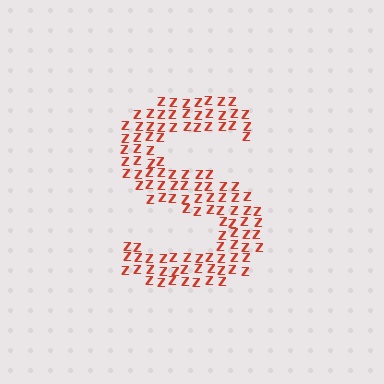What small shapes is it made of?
It is made of small letter Z's.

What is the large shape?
The large shape is the letter S.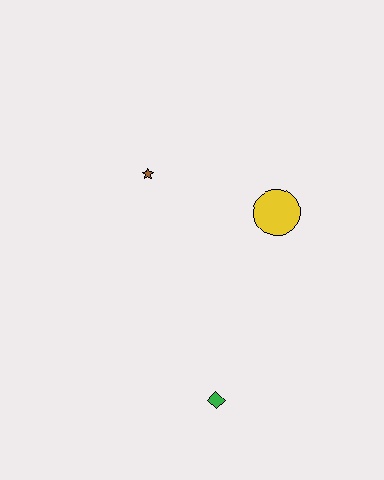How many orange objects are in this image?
There are no orange objects.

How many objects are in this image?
There are 3 objects.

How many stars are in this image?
There is 1 star.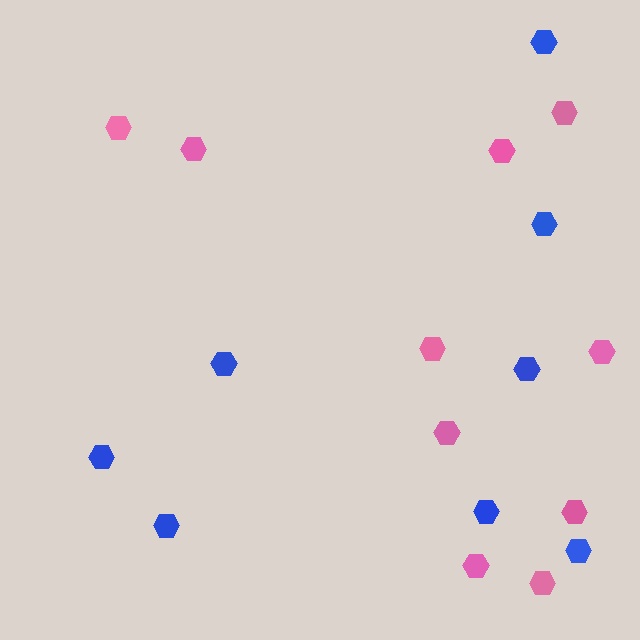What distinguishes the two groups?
There are 2 groups: one group of pink hexagons (10) and one group of blue hexagons (8).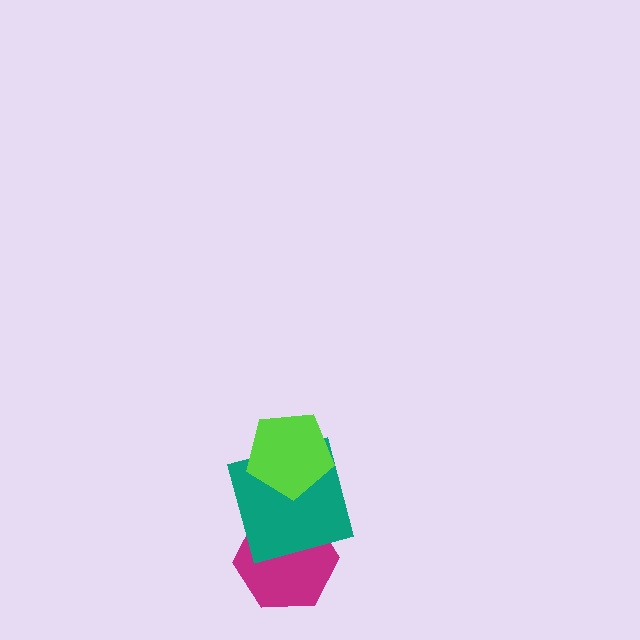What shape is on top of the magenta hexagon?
The teal square is on top of the magenta hexagon.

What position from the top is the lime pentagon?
The lime pentagon is 1st from the top.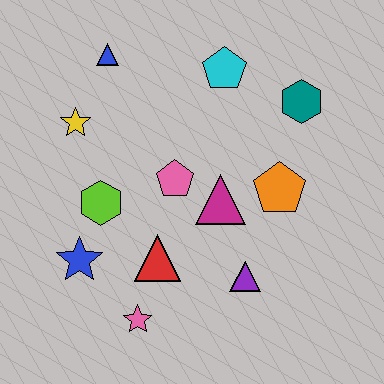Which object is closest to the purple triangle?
The magenta triangle is closest to the purple triangle.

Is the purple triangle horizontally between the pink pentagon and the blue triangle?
No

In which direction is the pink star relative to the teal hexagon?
The pink star is below the teal hexagon.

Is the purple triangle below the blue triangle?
Yes